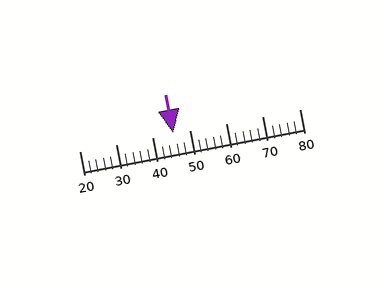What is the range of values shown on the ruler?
The ruler shows values from 20 to 80.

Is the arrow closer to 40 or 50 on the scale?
The arrow is closer to 50.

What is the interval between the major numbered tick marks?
The major tick marks are spaced 10 units apart.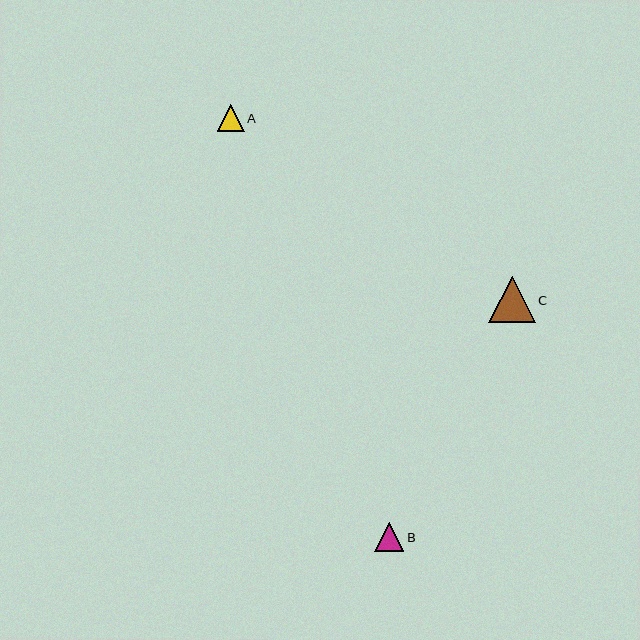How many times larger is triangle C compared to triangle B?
Triangle C is approximately 1.6 times the size of triangle B.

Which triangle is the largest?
Triangle C is the largest with a size of approximately 47 pixels.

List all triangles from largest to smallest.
From largest to smallest: C, B, A.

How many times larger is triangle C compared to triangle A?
Triangle C is approximately 1.7 times the size of triangle A.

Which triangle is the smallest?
Triangle A is the smallest with a size of approximately 27 pixels.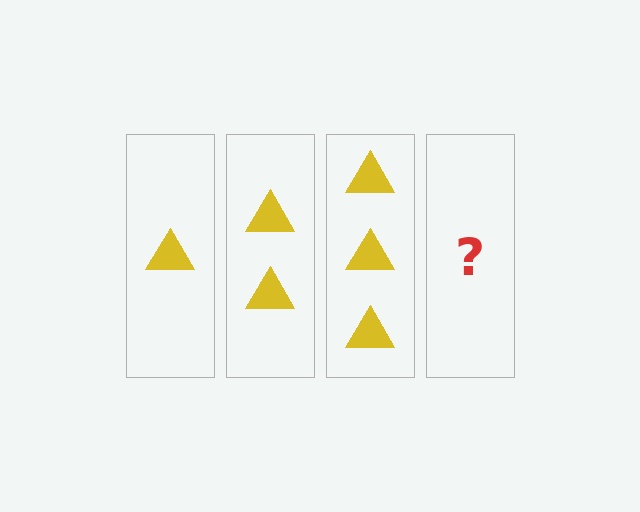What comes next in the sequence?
The next element should be 4 triangles.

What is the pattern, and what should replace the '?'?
The pattern is that each step adds one more triangle. The '?' should be 4 triangles.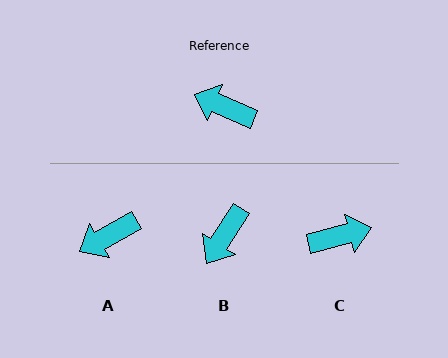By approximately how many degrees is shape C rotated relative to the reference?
Approximately 143 degrees clockwise.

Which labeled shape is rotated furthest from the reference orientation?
C, about 143 degrees away.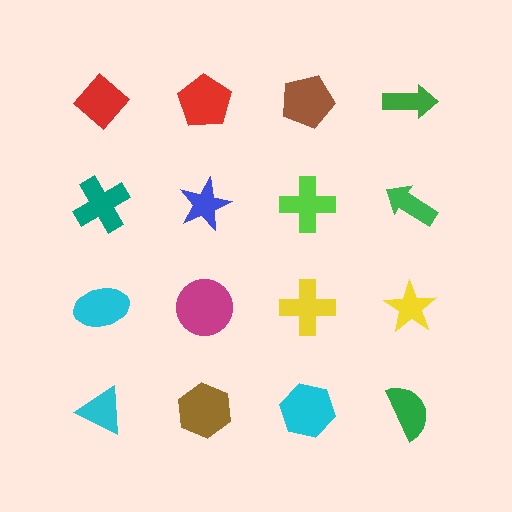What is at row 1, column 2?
A red pentagon.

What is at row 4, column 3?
A cyan hexagon.